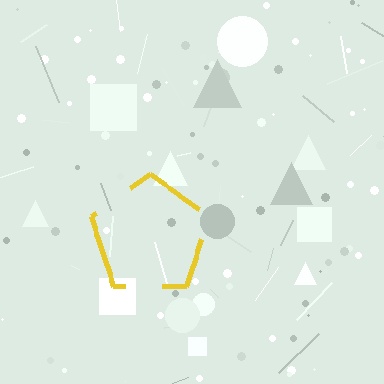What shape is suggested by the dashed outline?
The dashed outline suggests a pentagon.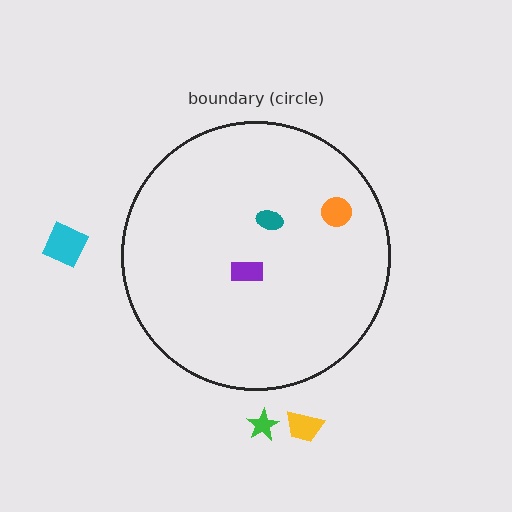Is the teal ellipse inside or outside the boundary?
Inside.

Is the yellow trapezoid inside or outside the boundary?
Outside.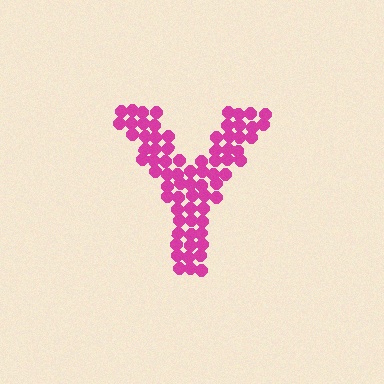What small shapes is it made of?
It is made of small circles.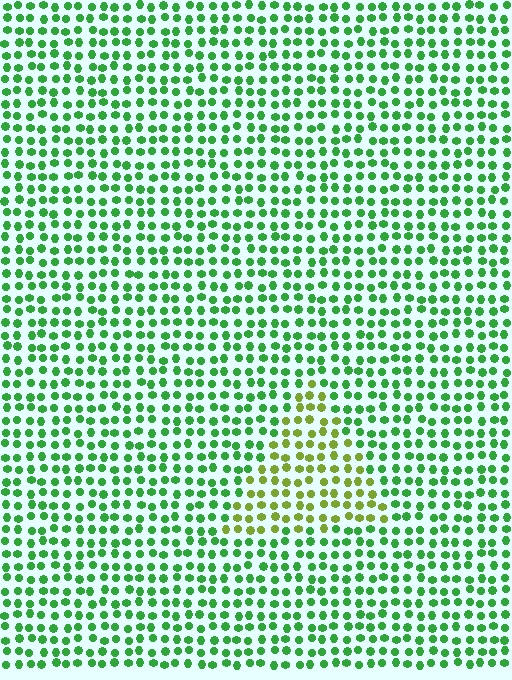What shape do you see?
I see a triangle.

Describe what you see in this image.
The image is filled with small green elements in a uniform arrangement. A triangle-shaped region is visible where the elements are tinted to a slightly different hue, forming a subtle color boundary.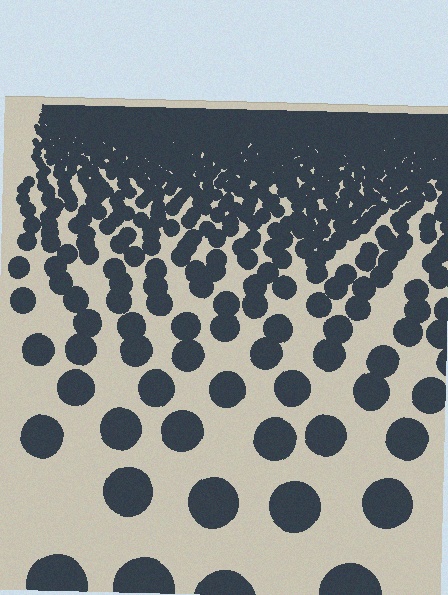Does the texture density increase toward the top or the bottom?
Density increases toward the top.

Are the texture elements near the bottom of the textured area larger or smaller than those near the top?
Larger. Near the bottom, elements are closer to the viewer and appear at a bigger on-screen size.